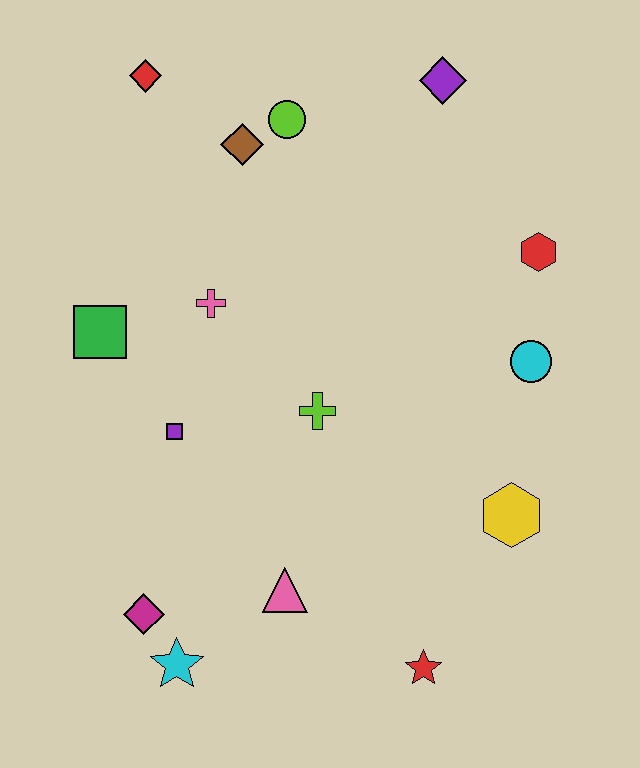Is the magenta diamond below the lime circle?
Yes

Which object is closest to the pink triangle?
The cyan star is closest to the pink triangle.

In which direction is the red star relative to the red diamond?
The red star is below the red diamond.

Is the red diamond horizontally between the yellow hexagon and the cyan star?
No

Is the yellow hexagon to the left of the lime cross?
No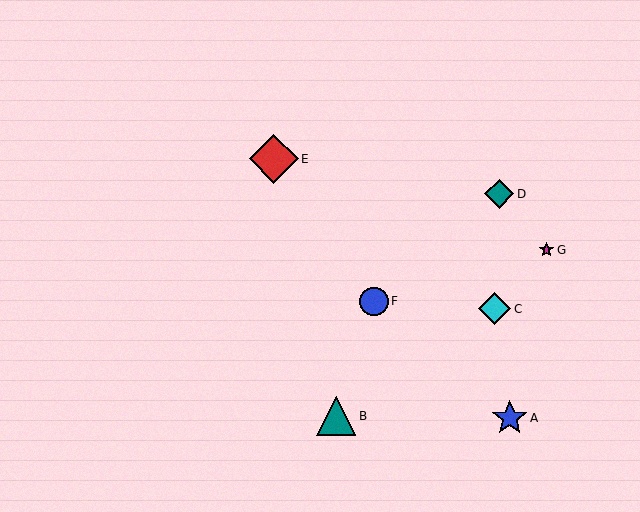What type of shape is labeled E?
Shape E is a red diamond.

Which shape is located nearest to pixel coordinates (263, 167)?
The red diamond (labeled E) at (274, 159) is nearest to that location.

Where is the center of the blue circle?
The center of the blue circle is at (374, 301).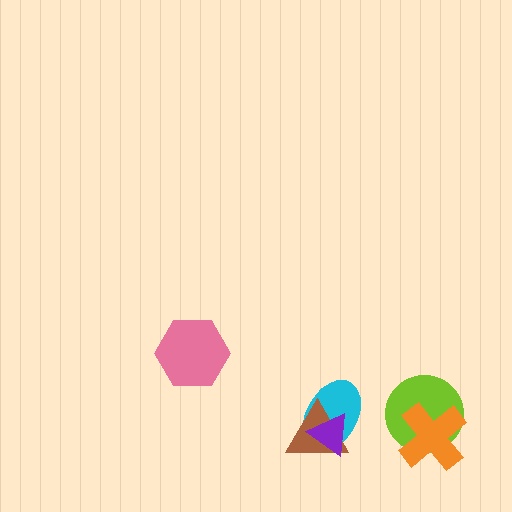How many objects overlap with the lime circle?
1 object overlaps with the lime circle.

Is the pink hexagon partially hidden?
No, no other shape covers it.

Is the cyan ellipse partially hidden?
Yes, it is partially covered by another shape.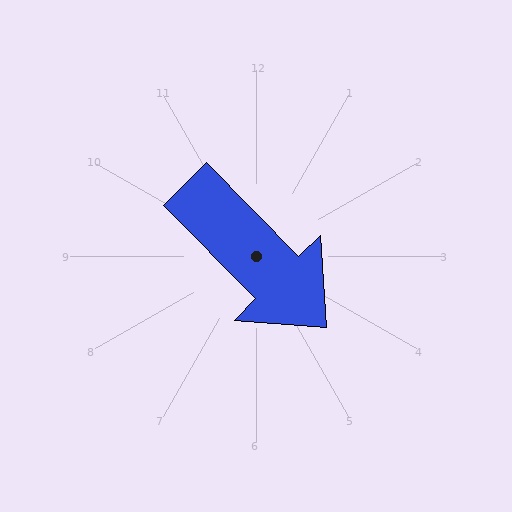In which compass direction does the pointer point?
Southeast.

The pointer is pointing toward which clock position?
Roughly 5 o'clock.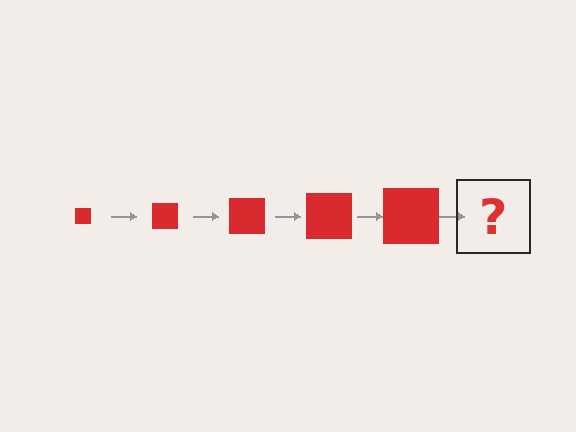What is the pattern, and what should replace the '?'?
The pattern is that the square gets progressively larger each step. The '?' should be a red square, larger than the previous one.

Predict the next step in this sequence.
The next step is a red square, larger than the previous one.